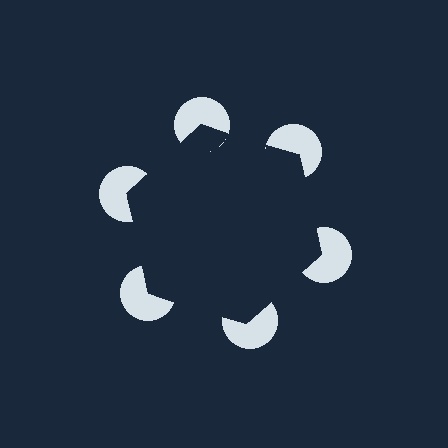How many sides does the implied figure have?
6 sides.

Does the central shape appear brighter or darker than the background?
It typically appears slightly darker than the background, even though no actual brightness change is drawn.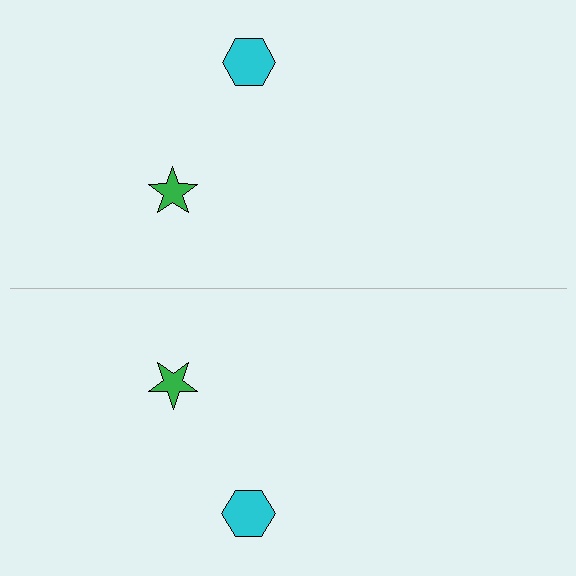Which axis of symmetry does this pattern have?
The pattern has a horizontal axis of symmetry running through the center of the image.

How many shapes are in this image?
There are 4 shapes in this image.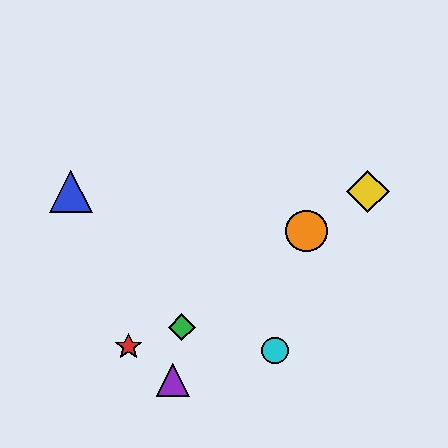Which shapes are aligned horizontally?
The blue triangle, the yellow diamond are aligned horizontally.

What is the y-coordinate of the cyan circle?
The cyan circle is at y≈350.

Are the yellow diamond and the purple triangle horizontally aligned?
No, the yellow diamond is at y≈191 and the purple triangle is at y≈380.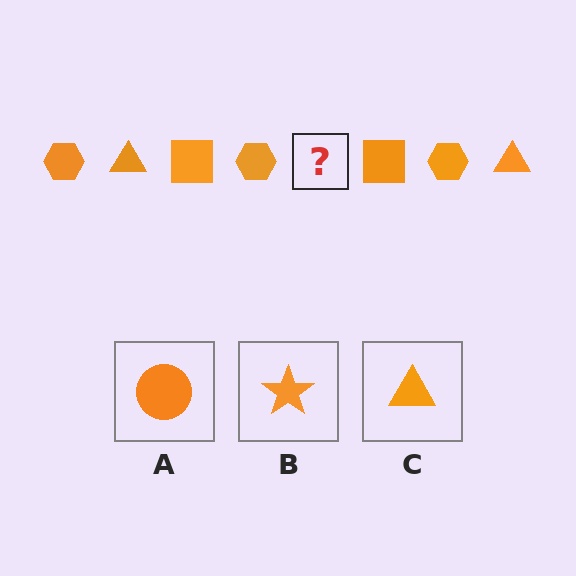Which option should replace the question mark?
Option C.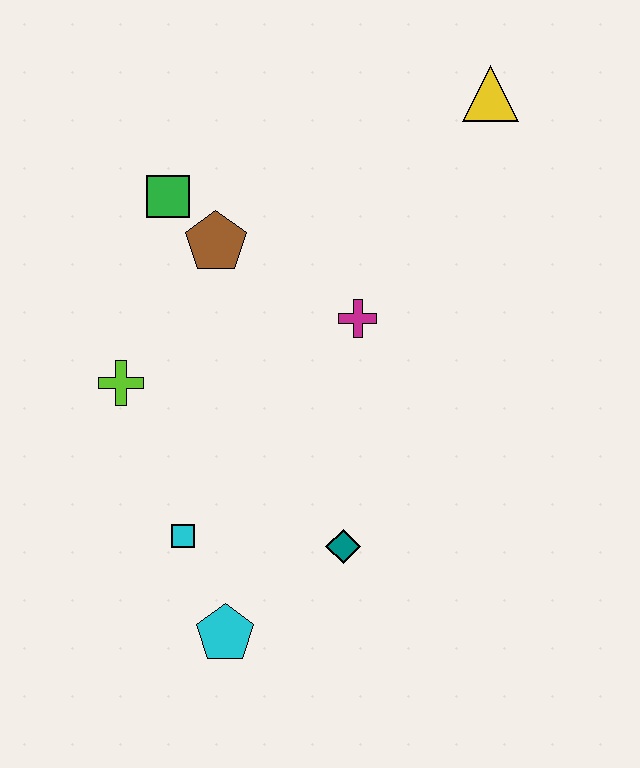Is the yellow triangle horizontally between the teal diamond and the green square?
No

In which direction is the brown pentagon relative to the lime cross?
The brown pentagon is above the lime cross.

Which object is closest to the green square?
The brown pentagon is closest to the green square.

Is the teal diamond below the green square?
Yes